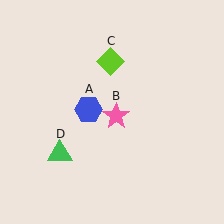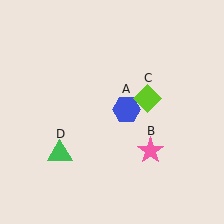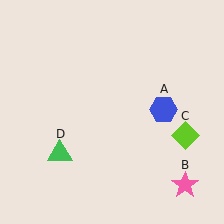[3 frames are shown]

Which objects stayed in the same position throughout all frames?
Green triangle (object D) remained stationary.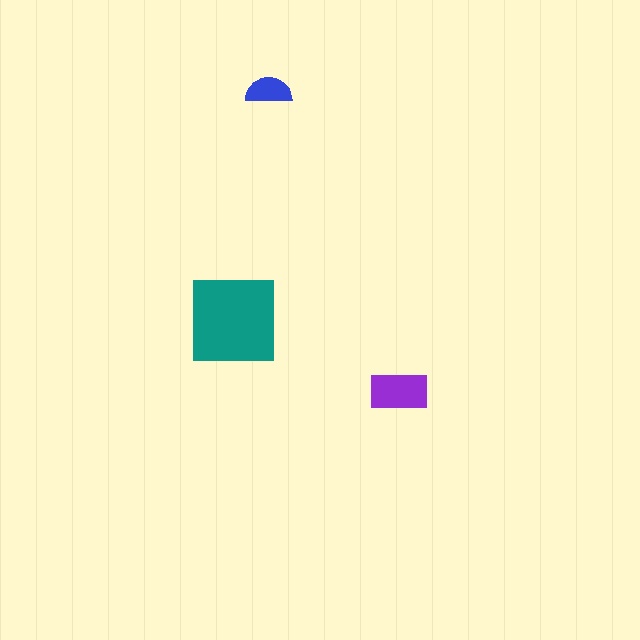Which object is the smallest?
The blue semicircle.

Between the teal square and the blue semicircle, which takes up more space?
The teal square.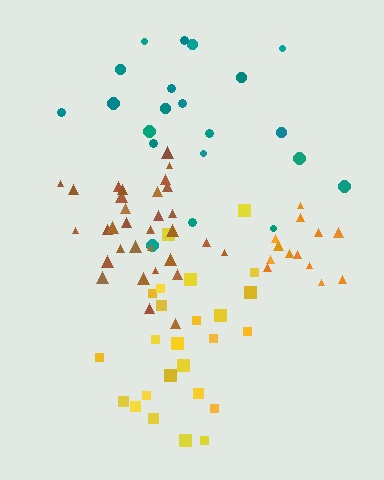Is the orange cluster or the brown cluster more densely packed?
Orange.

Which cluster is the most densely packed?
Orange.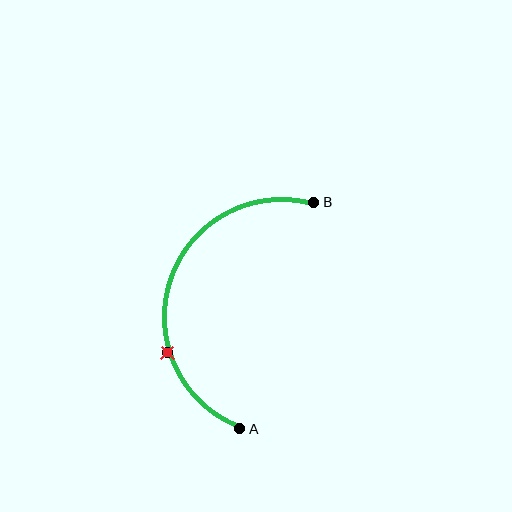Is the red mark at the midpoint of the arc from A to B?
No. The red mark lies on the arc but is closer to endpoint A. The arc midpoint would be at the point on the curve equidistant along the arc from both A and B.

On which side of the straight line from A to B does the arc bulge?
The arc bulges to the left of the straight line connecting A and B.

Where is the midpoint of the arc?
The arc midpoint is the point on the curve farthest from the straight line joining A and B. It sits to the left of that line.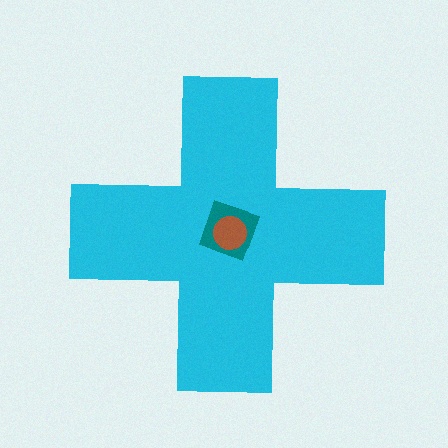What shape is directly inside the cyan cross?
The teal diamond.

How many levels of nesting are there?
3.